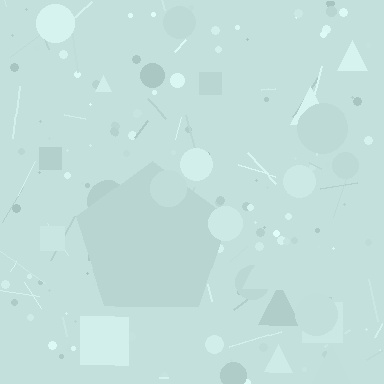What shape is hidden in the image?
A pentagon is hidden in the image.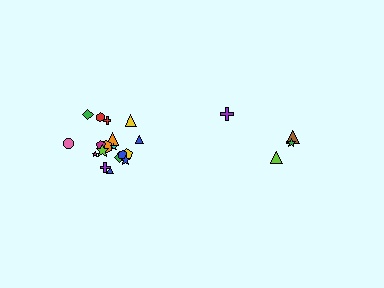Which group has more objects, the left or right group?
The left group.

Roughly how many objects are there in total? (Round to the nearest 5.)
Roughly 20 objects in total.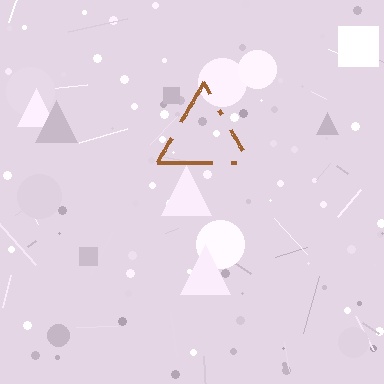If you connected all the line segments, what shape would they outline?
They would outline a triangle.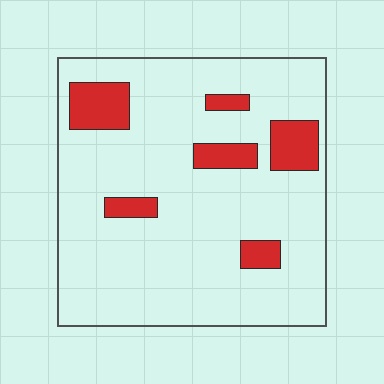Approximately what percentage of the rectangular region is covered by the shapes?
Approximately 15%.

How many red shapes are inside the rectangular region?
6.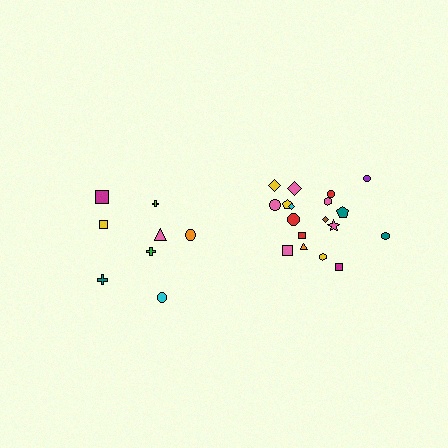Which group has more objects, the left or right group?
The right group.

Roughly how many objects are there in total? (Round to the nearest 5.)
Roughly 25 objects in total.